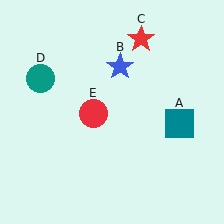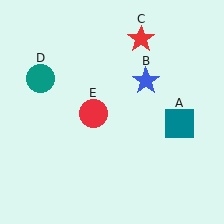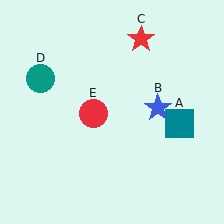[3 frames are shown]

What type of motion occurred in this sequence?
The blue star (object B) rotated clockwise around the center of the scene.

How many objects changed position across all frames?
1 object changed position: blue star (object B).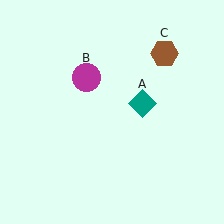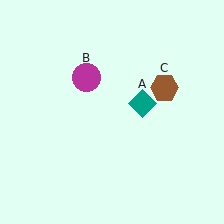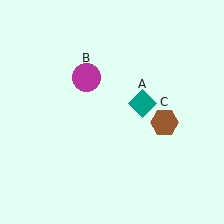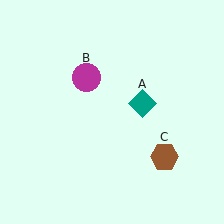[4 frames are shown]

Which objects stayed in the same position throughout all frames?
Teal diamond (object A) and magenta circle (object B) remained stationary.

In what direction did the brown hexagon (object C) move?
The brown hexagon (object C) moved down.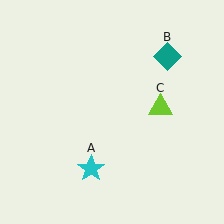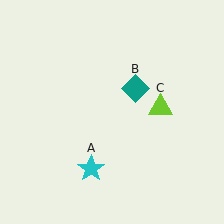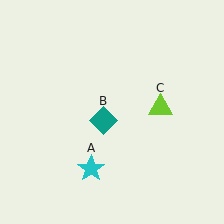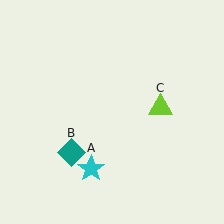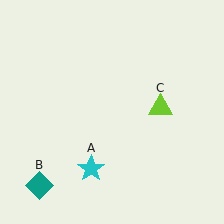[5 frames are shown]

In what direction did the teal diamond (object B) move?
The teal diamond (object B) moved down and to the left.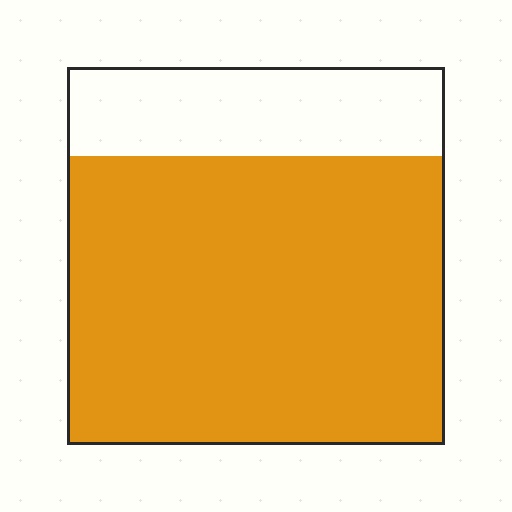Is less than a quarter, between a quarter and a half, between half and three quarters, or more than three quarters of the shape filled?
More than three quarters.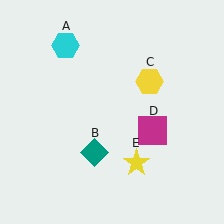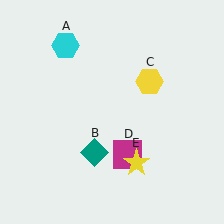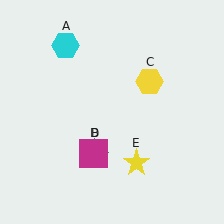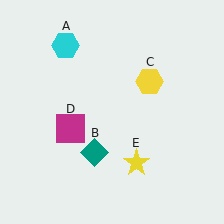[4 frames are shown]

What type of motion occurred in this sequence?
The magenta square (object D) rotated clockwise around the center of the scene.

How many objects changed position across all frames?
1 object changed position: magenta square (object D).